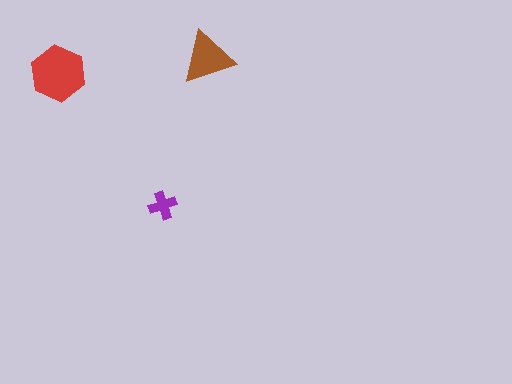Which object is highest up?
The brown triangle is topmost.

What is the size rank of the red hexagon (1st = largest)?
1st.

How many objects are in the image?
There are 3 objects in the image.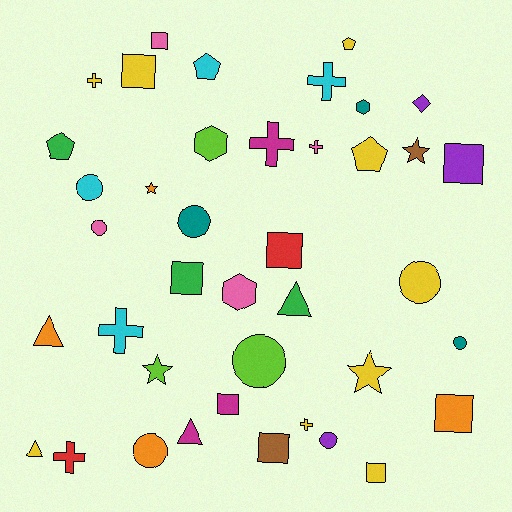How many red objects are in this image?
There are 2 red objects.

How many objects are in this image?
There are 40 objects.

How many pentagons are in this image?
There are 4 pentagons.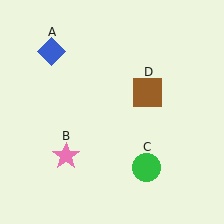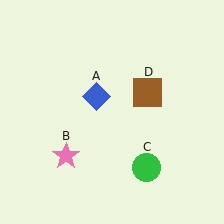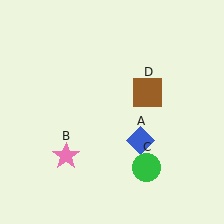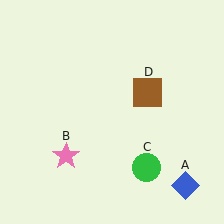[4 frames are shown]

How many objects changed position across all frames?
1 object changed position: blue diamond (object A).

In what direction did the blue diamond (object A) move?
The blue diamond (object A) moved down and to the right.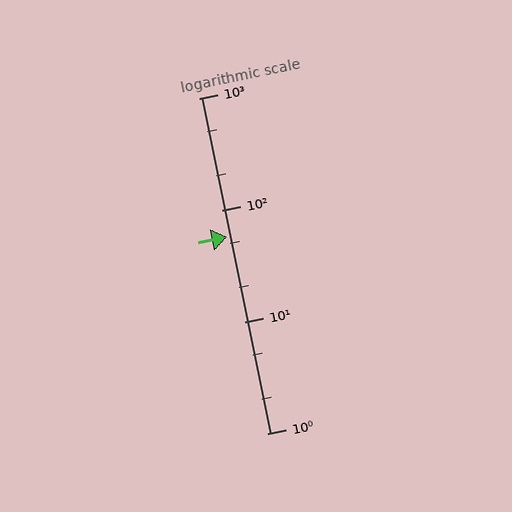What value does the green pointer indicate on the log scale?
The pointer indicates approximately 57.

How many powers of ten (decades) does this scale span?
The scale spans 3 decades, from 1 to 1000.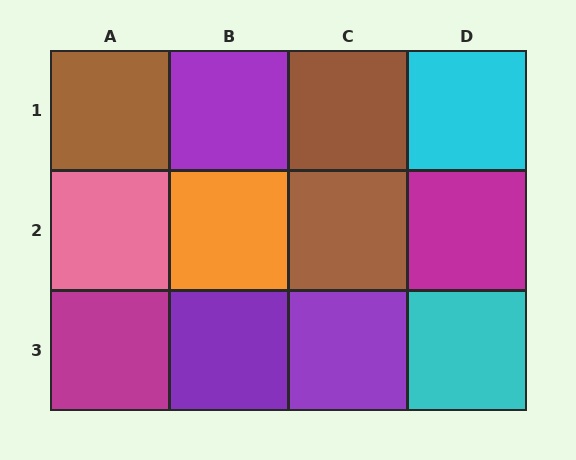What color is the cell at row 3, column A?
Magenta.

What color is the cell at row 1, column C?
Brown.